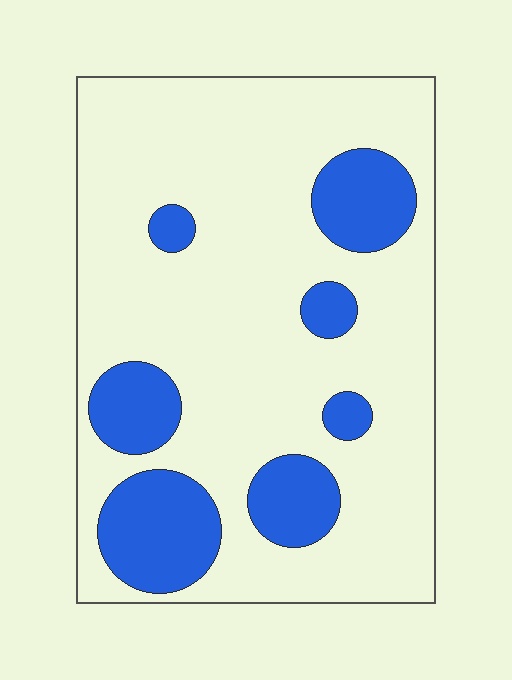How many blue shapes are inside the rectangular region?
7.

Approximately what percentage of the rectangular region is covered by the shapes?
Approximately 20%.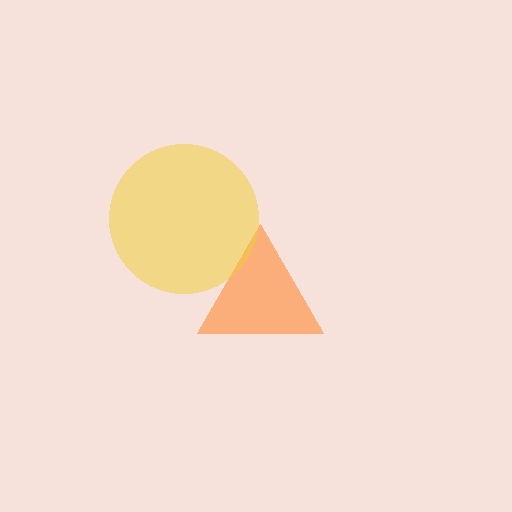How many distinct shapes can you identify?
There are 2 distinct shapes: an orange triangle, a yellow circle.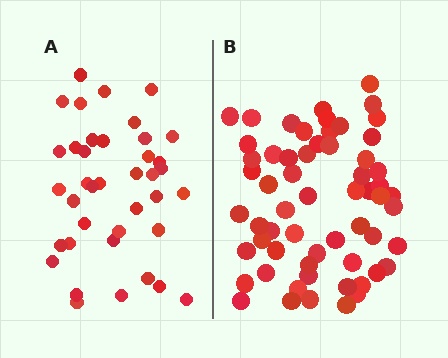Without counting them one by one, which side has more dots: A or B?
Region B (the right region) has more dots.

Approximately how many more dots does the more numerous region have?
Region B has approximately 20 more dots than region A.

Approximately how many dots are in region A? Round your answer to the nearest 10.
About 40 dots. (The exact count is 39, which rounds to 40.)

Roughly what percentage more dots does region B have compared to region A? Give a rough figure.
About 55% more.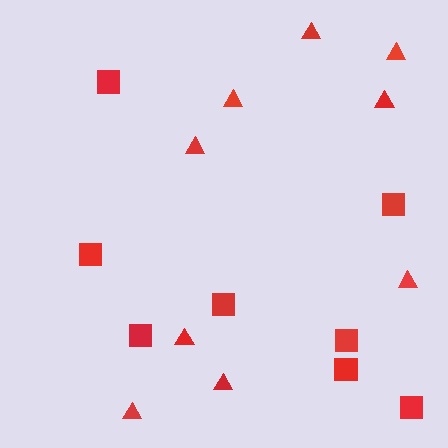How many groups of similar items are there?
There are 2 groups: one group of triangles (9) and one group of squares (8).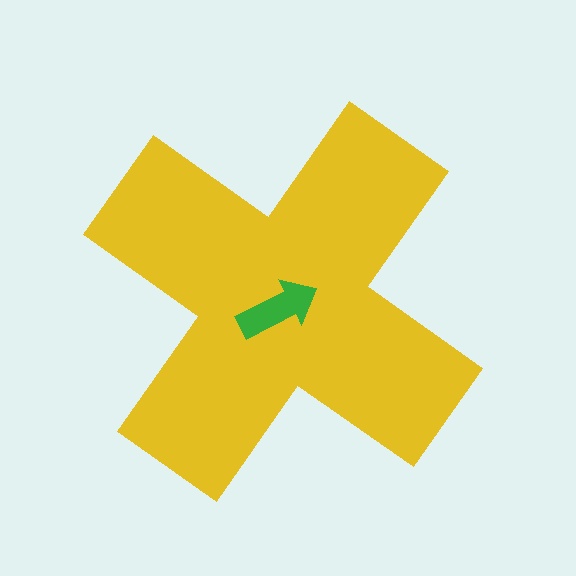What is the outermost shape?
The yellow cross.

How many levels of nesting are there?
2.